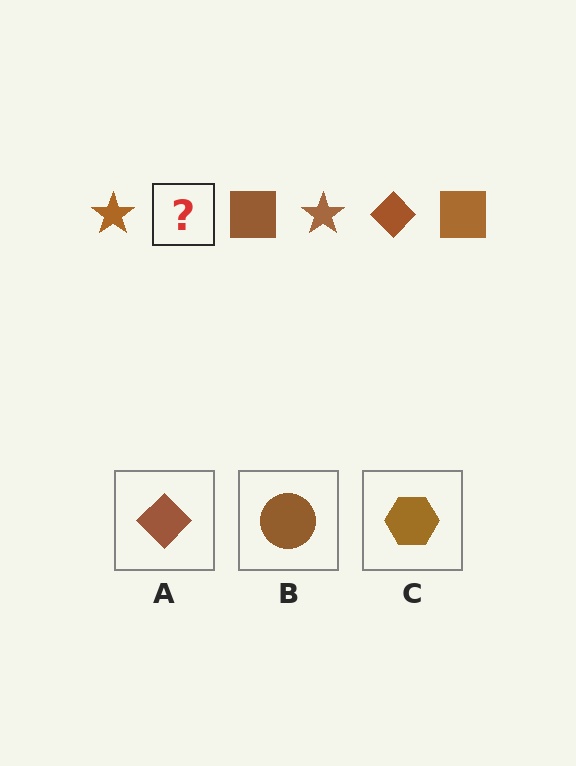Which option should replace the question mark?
Option A.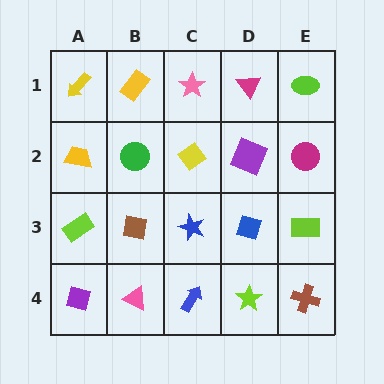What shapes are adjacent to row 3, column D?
A purple square (row 2, column D), a lime star (row 4, column D), a blue star (row 3, column C), a lime rectangle (row 3, column E).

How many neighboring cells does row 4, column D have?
3.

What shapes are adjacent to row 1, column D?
A purple square (row 2, column D), a pink star (row 1, column C), a lime ellipse (row 1, column E).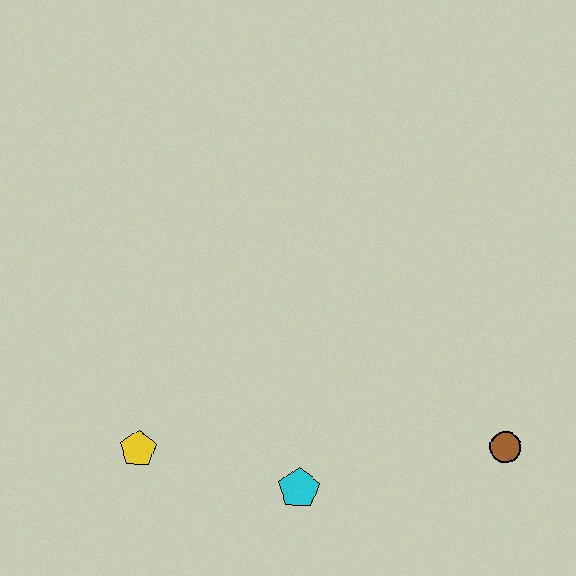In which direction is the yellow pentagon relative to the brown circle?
The yellow pentagon is to the left of the brown circle.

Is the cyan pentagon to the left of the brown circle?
Yes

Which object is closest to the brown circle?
The cyan pentagon is closest to the brown circle.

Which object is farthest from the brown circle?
The yellow pentagon is farthest from the brown circle.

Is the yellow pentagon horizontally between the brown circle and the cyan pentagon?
No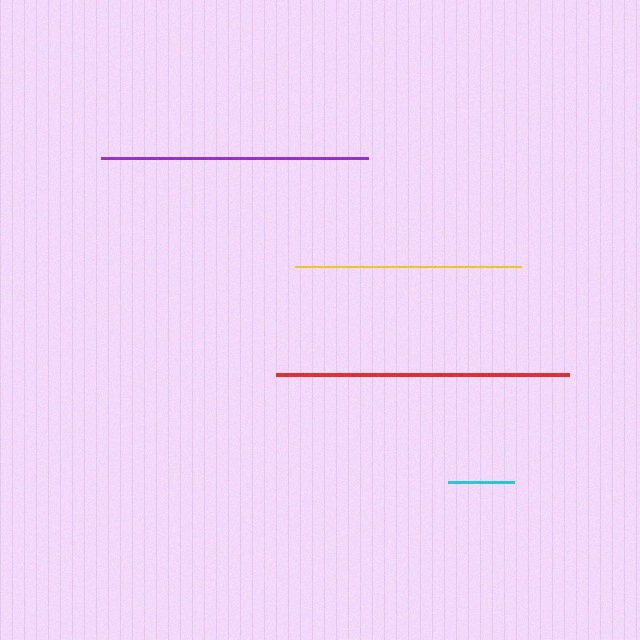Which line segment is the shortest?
The cyan line is the shortest at approximately 66 pixels.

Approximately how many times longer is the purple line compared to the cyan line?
The purple line is approximately 4.0 times the length of the cyan line.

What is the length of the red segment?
The red segment is approximately 293 pixels long.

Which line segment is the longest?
The red line is the longest at approximately 293 pixels.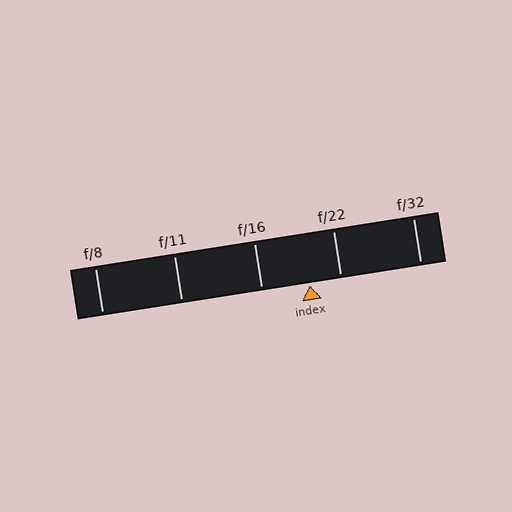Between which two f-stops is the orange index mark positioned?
The index mark is between f/16 and f/22.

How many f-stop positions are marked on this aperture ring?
There are 5 f-stop positions marked.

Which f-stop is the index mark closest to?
The index mark is closest to f/22.